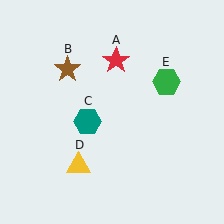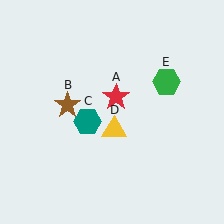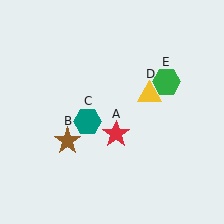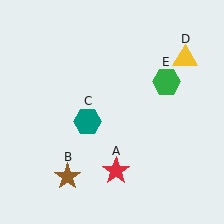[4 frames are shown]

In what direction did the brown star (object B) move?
The brown star (object B) moved down.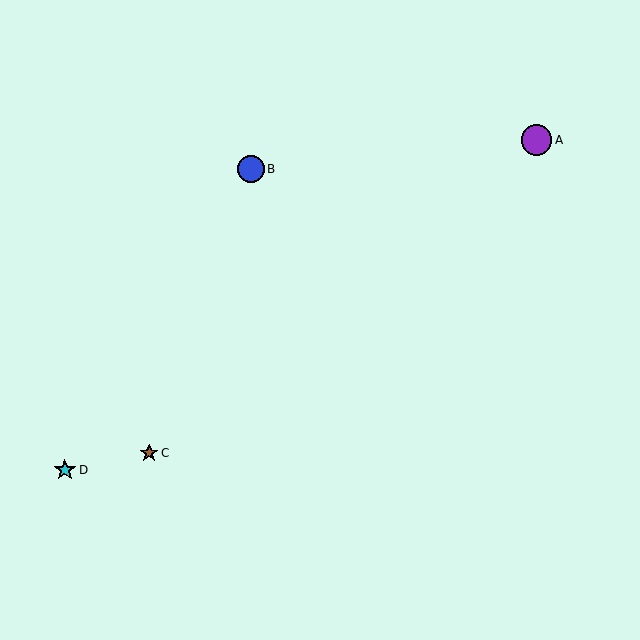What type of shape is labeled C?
Shape C is a brown star.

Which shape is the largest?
The purple circle (labeled A) is the largest.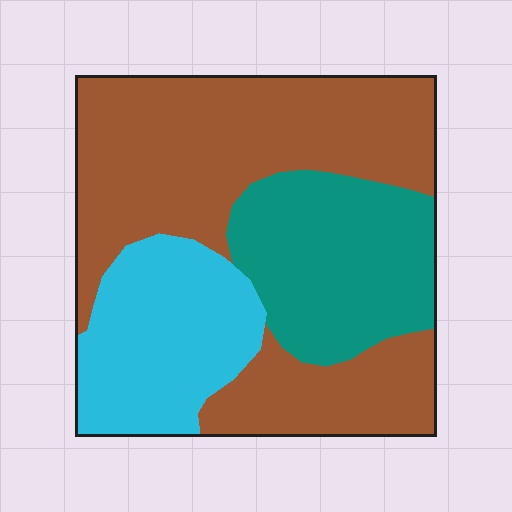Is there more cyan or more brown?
Brown.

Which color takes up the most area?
Brown, at roughly 55%.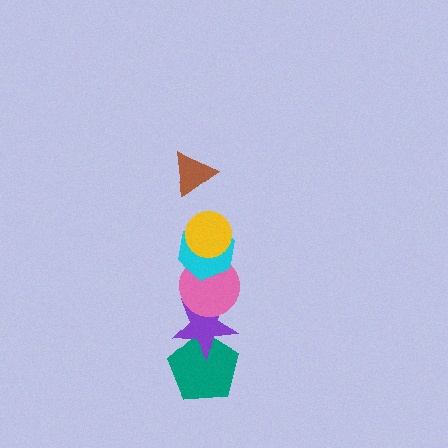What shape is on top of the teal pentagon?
The purple star is on top of the teal pentagon.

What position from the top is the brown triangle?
The brown triangle is 1st from the top.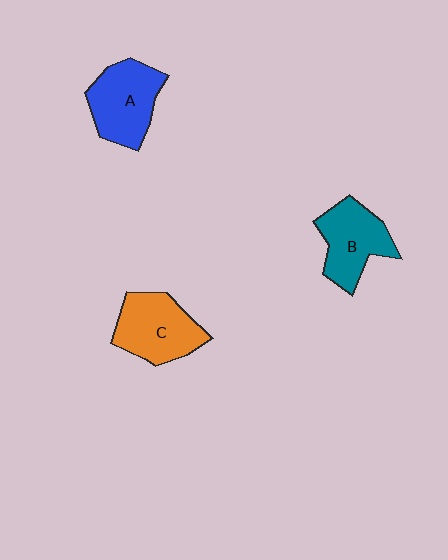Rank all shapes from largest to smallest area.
From largest to smallest: A (blue), C (orange), B (teal).